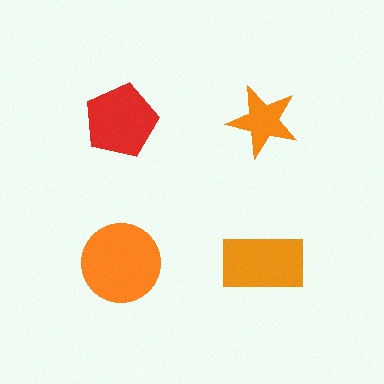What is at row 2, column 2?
An orange rectangle.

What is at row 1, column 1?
A red pentagon.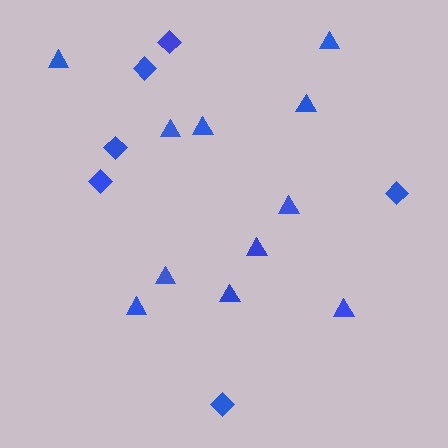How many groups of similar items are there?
There are 2 groups: one group of diamonds (6) and one group of triangles (11).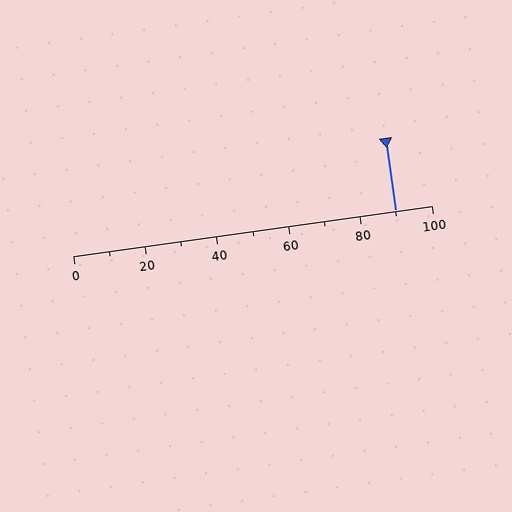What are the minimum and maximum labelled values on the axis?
The axis runs from 0 to 100.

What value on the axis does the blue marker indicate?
The marker indicates approximately 90.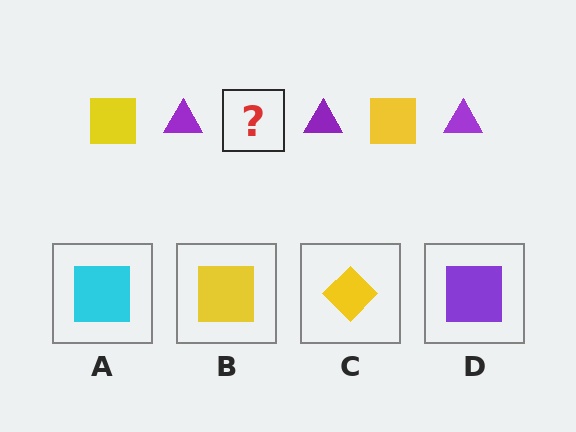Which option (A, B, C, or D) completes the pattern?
B.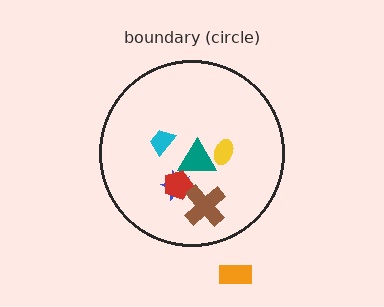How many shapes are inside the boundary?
6 inside, 1 outside.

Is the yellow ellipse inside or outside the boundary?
Inside.